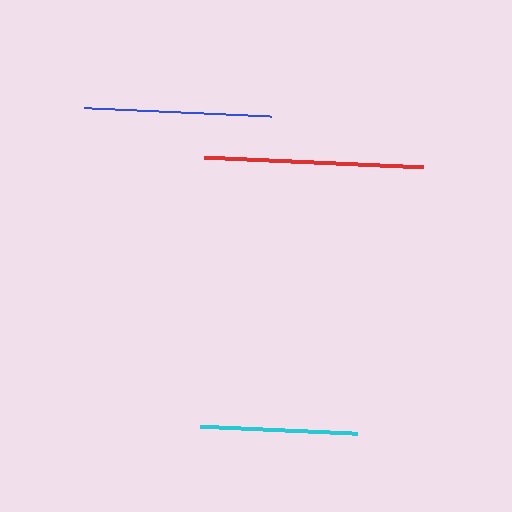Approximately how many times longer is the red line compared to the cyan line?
The red line is approximately 1.4 times the length of the cyan line.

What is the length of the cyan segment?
The cyan segment is approximately 158 pixels long.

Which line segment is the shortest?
The cyan line is the shortest at approximately 158 pixels.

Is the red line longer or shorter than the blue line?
The red line is longer than the blue line.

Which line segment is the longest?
The red line is the longest at approximately 219 pixels.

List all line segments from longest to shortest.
From longest to shortest: red, blue, cyan.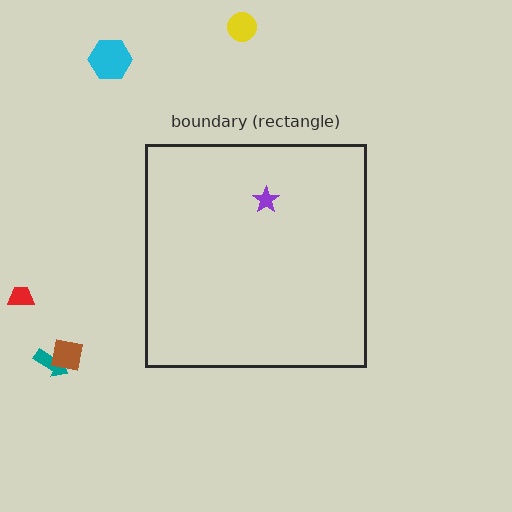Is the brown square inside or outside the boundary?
Outside.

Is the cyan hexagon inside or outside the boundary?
Outside.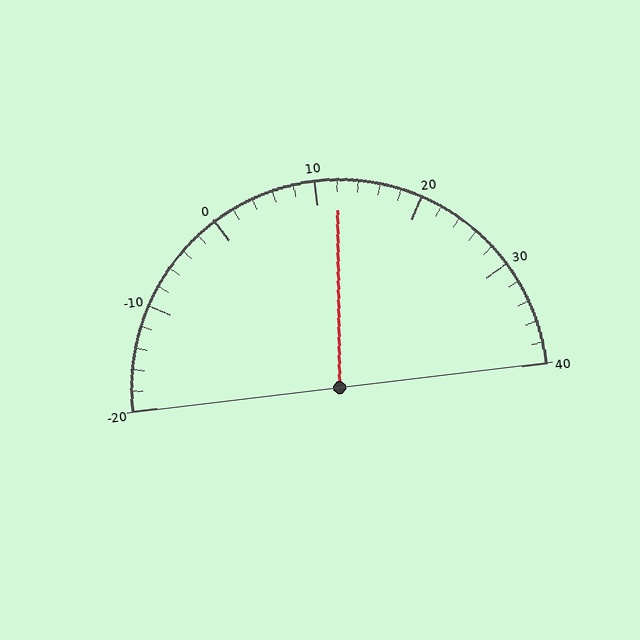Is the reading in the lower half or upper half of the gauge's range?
The reading is in the upper half of the range (-20 to 40).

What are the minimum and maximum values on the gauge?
The gauge ranges from -20 to 40.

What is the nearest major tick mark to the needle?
The nearest major tick mark is 10.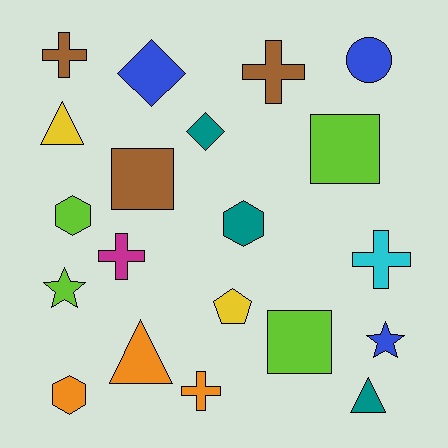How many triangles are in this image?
There are 3 triangles.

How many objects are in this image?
There are 20 objects.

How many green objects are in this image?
There are no green objects.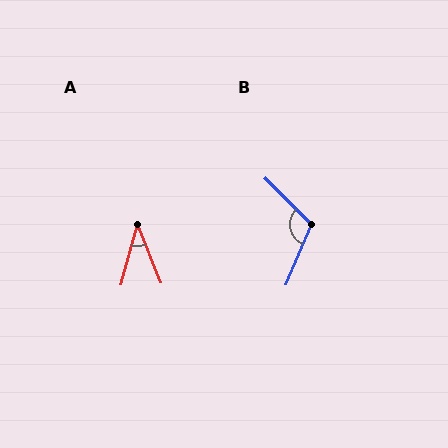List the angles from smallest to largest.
A (38°), B (113°).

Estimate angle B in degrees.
Approximately 113 degrees.